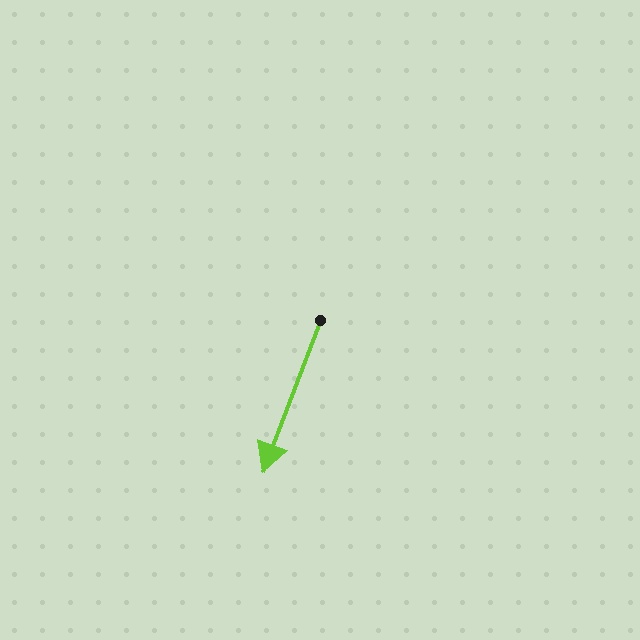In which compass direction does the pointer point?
South.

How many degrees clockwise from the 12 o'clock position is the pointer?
Approximately 201 degrees.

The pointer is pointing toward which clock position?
Roughly 7 o'clock.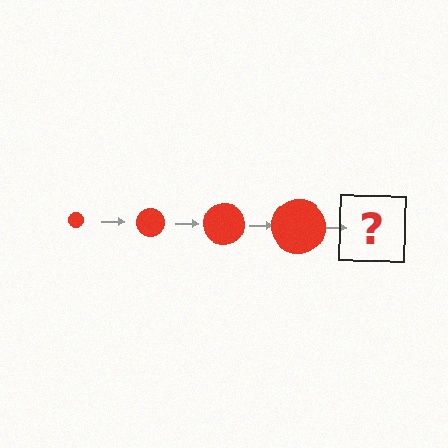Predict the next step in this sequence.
The next step is a red circle, larger than the previous one.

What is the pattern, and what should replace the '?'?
The pattern is that the circle gets progressively larger each step. The '?' should be a red circle, larger than the previous one.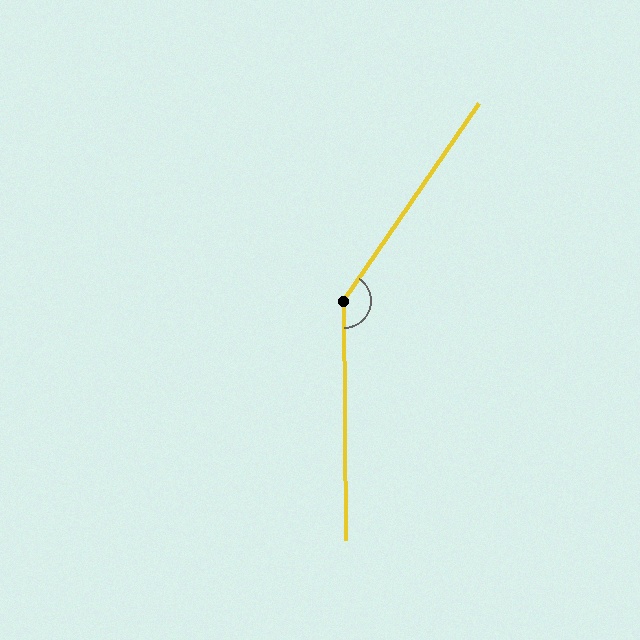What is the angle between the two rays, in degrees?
Approximately 145 degrees.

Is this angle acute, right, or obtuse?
It is obtuse.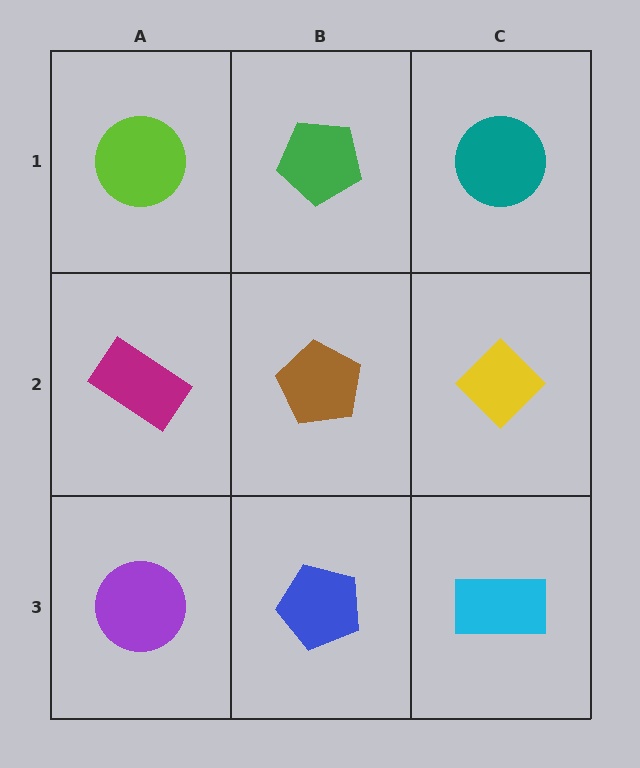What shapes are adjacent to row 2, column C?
A teal circle (row 1, column C), a cyan rectangle (row 3, column C), a brown pentagon (row 2, column B).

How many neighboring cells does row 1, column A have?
2.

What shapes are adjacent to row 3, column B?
A brown pentagon (row 2, column B), a purple circle (row 3, column A), a cyan rectangle (row 3, column C).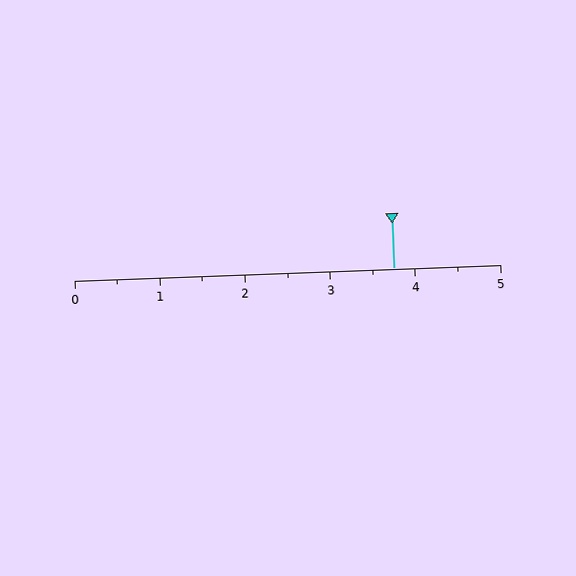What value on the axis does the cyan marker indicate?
The marker indicates approximately 3.8.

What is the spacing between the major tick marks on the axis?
The major ticks are spaced 1 apart.